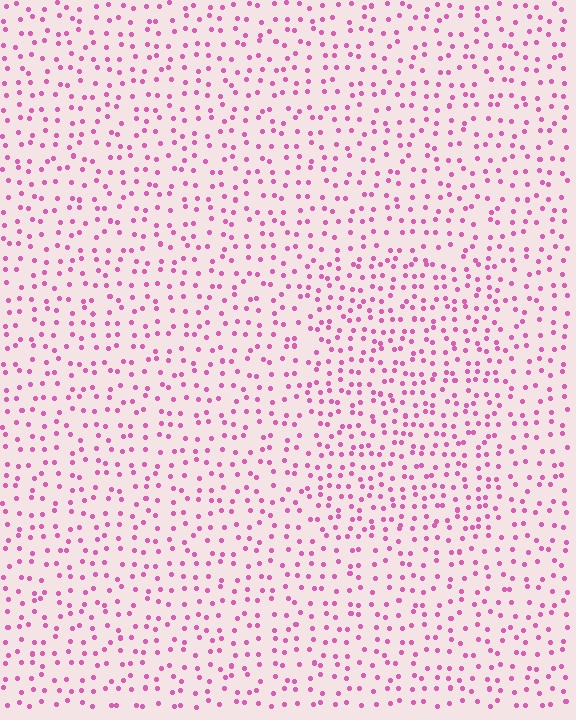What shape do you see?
I see a rectangle.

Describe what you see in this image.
The image contains small pink elements arranged at two different densities. A rectangle-shaped region is visible where the elements are more densely packed than the surrounding area.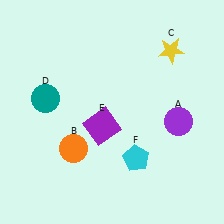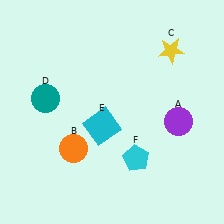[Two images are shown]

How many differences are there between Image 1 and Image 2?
There is 1 difference between the two images.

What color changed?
The square (E) changed from purple in Image 1 to cyan in Image 2.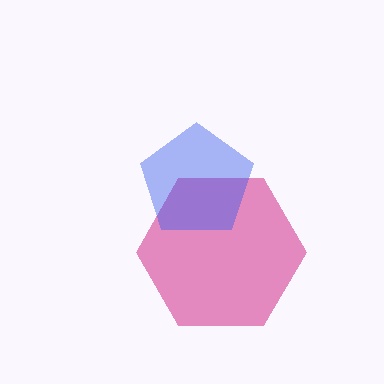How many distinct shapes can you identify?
There are 2 distinct shapes: a magenta hexagon, a blue pentagon.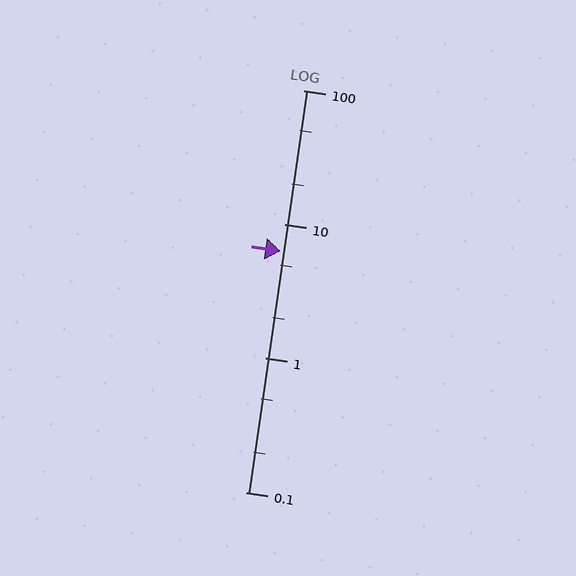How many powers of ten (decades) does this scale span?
The scale spans 3 decades, from 0.1 to 100.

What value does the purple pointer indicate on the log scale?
The pointer indicates approximately 6.3.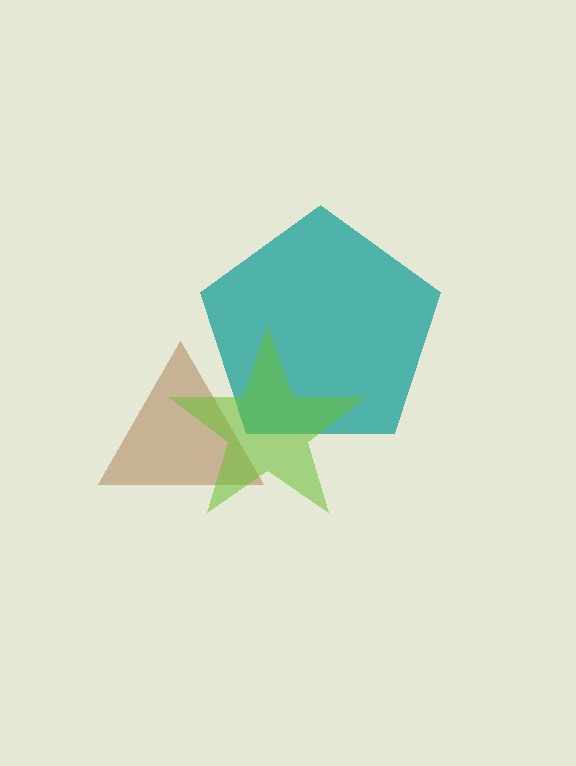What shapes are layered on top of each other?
The layered shapes are: a brown triangle, a teal pentagon, a lime star.